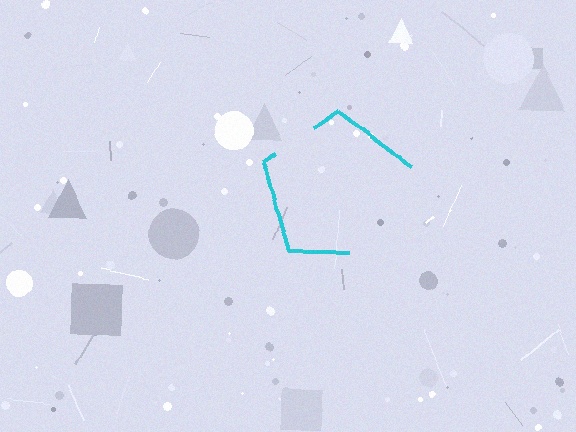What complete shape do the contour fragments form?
The contour fragments form a pentagon.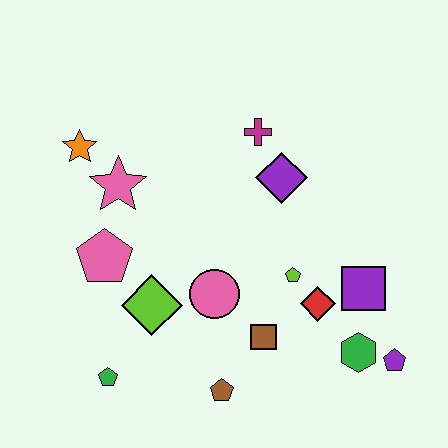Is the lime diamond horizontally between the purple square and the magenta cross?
No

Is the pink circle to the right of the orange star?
Yes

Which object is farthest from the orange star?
The purple pentagon is farthest from the orange star.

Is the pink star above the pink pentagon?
Yes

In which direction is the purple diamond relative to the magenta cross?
The purple diamond is below the magenta cross.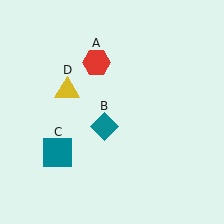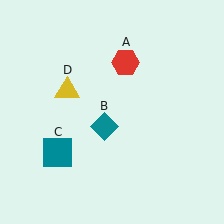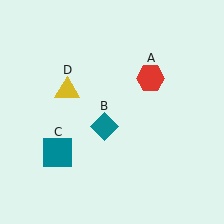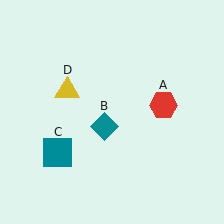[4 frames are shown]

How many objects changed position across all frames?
1 object changed position: red hexagon (object A).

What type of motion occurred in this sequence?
The red hexagon (object A) rotated clockwise around the center of the scene.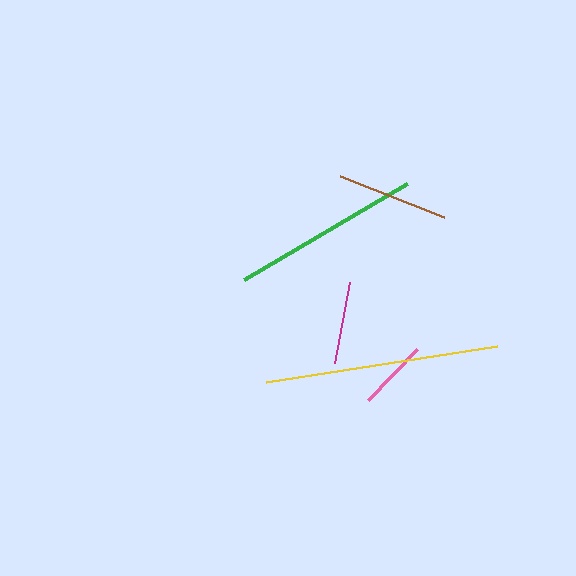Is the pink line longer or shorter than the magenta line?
The magenta line is longer than the pink line.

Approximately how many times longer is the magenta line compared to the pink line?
The magenta line is approximately 1.2 times the length of the pink line.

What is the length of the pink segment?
The pink segment is approximately 71 pixels long.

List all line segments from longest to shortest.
From longest to shortest: yellow, green, brown, magenta, pink.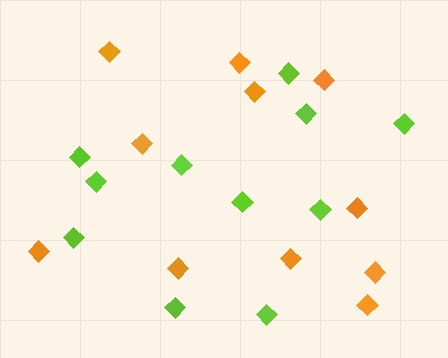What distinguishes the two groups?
There are 2 groups: one group of lime diamonds (11) and one group of orange diamonds (11).